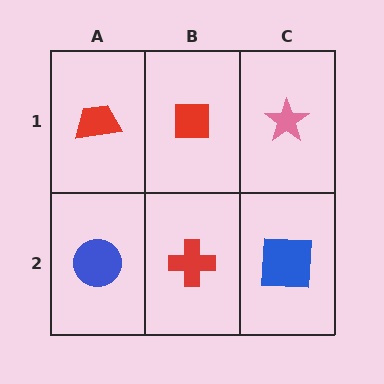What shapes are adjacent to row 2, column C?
A pink star (row 1, column C), a red cross (row 2, column B).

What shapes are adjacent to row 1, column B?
A red cross (row 2, column B), a red trapezoid (row 1, column A), a pink star (row 1, column C).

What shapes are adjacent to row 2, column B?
A red square (row 1, column B), a blue circle (row 2, column A), a blue square (row 2, column C).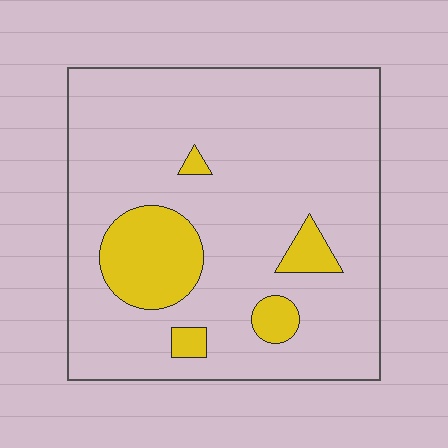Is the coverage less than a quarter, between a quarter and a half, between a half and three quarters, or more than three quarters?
Less than a quarter.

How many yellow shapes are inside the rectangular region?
5.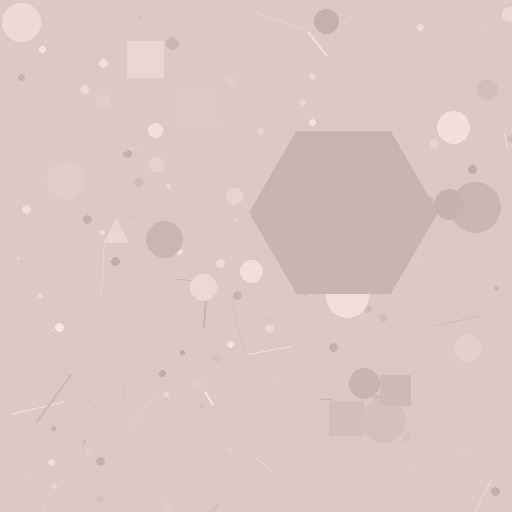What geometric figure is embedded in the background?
A hexagon is embedded in the background.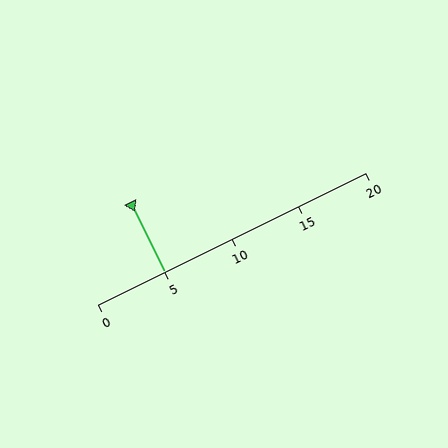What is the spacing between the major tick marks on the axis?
The major ticks are spaced 5 apart.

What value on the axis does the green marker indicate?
The marker indicates approximately 5.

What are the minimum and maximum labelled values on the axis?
The axis runs from 0 to 20.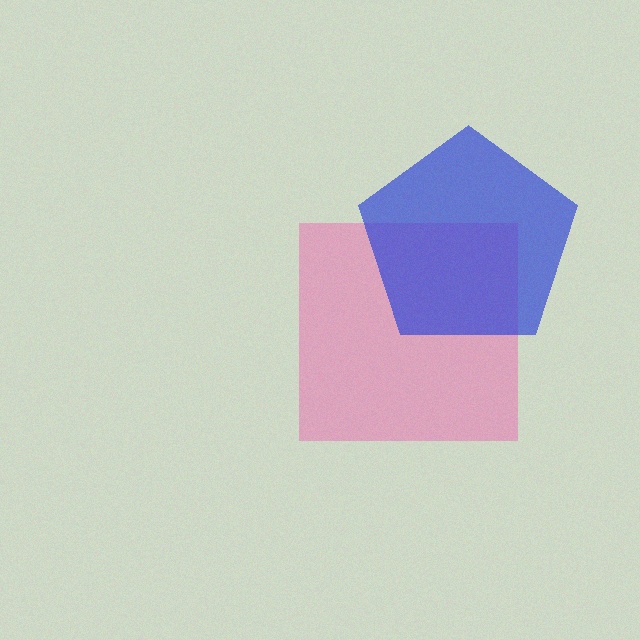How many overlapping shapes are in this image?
There are 2 overlapping shapes in the image.